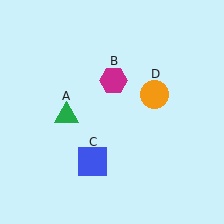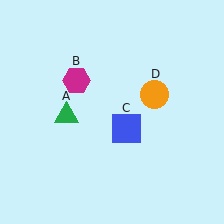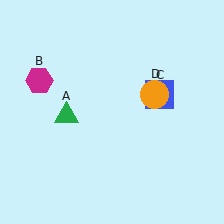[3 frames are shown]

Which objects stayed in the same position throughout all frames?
Green triangle (object A) and orange circle (object D) remained stationary.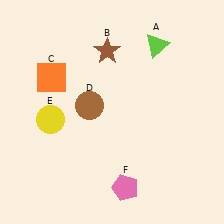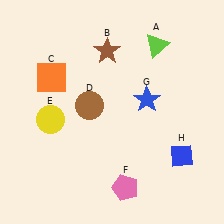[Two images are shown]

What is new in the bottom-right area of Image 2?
A blue diamond (H) was added in the bottom-right area of Image 2.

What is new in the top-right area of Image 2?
A blue star (G) was added in the top-right area of Image 2.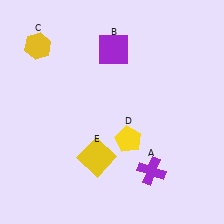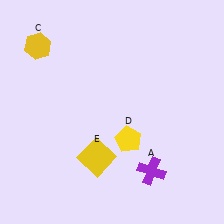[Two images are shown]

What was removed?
The purple square (B) was removed in Image 2.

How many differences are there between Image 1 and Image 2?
There is 1 difference between the two images.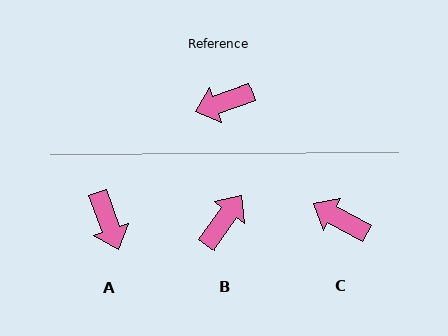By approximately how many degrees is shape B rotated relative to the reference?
Approximately 145 degrees clockwise.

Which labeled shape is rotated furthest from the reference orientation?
B, about 145 degrees away.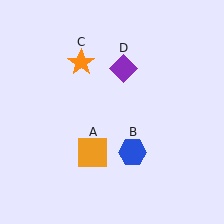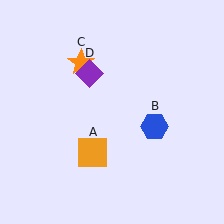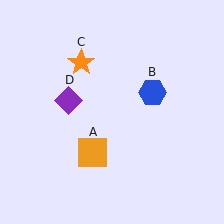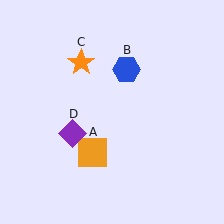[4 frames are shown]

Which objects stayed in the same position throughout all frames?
Orange square (object A) and orange star (object C) remained stationary.